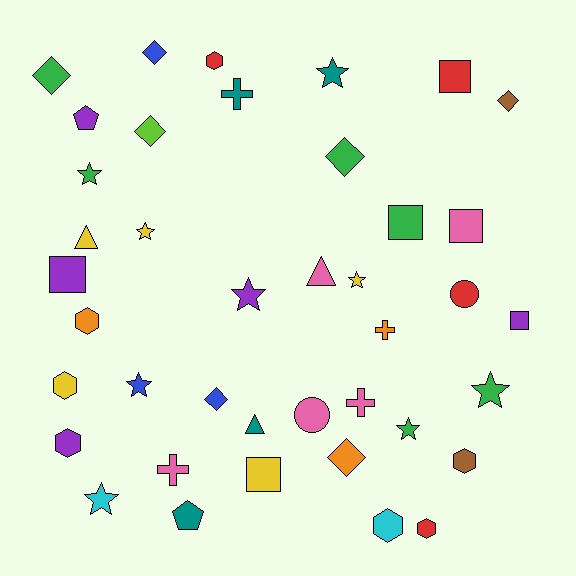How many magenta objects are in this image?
There are no magenta objects.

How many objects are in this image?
There are 40 objects.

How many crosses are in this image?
There are 4 crosses.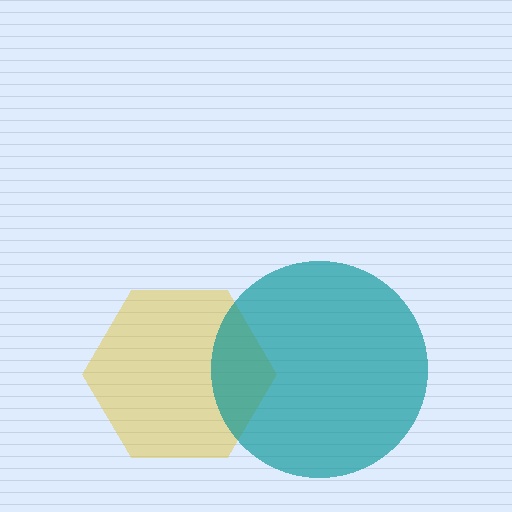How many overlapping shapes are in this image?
There are 2 overlapping shapes in the image.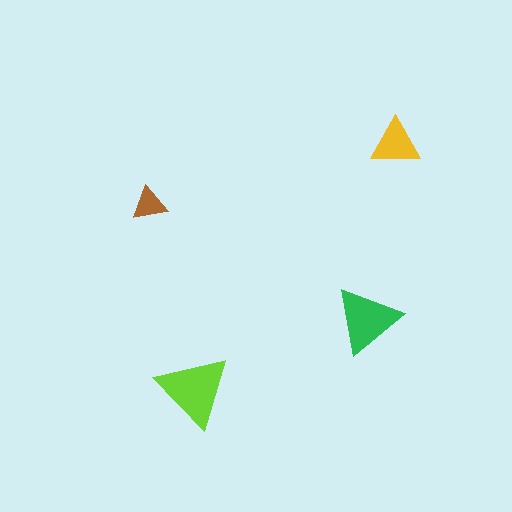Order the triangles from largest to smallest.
the lime one, the green one, the yellow one, the brown one.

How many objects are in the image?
There are 4 objects in the image.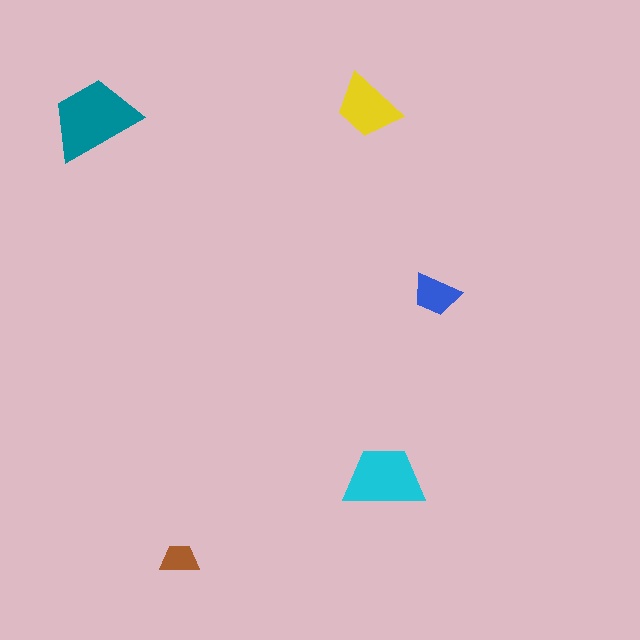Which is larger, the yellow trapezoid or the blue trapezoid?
The yellow one.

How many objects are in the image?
There are 5 objects in the image.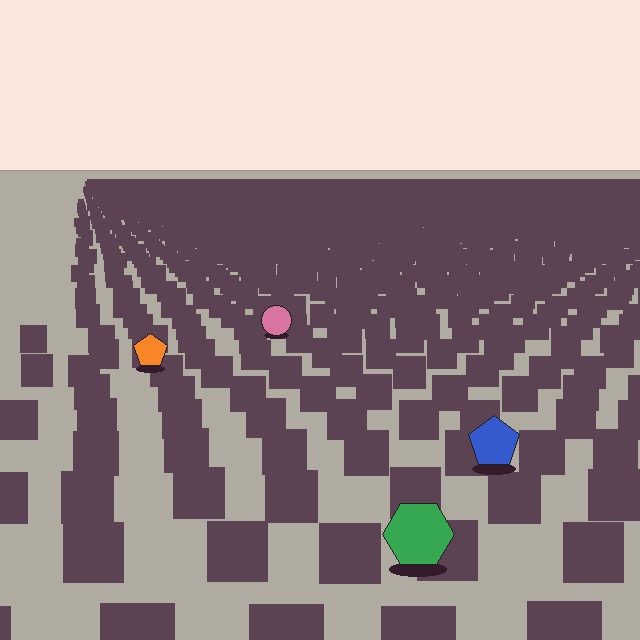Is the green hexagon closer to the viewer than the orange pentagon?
Yes. The green hexagon is closer — you can tell from the texture gradient: the ground texture is coarser near it.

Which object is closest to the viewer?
The green hexagon is closest. The texture marks near it are larger and more spread out.